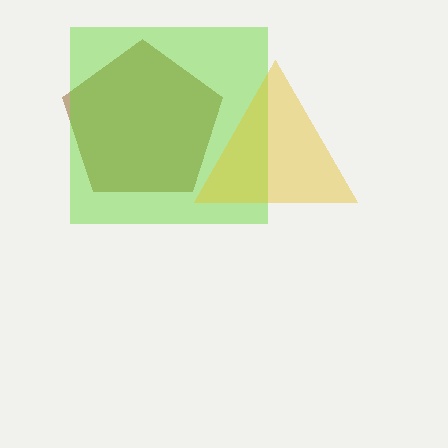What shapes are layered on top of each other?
The layered shapes are: a brown pentagon, a lime square, a yellow triangle.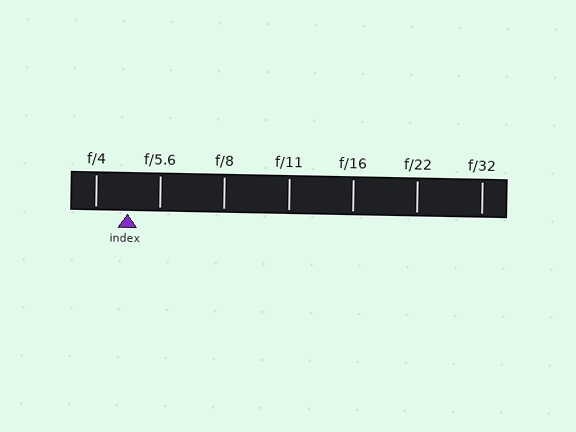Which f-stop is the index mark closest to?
The index mark is closest to f/5.6.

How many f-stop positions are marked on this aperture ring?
There are 7 f-stop positions marked.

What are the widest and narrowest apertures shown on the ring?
The widest aperture shown is f/4 and the narrowest is f/32.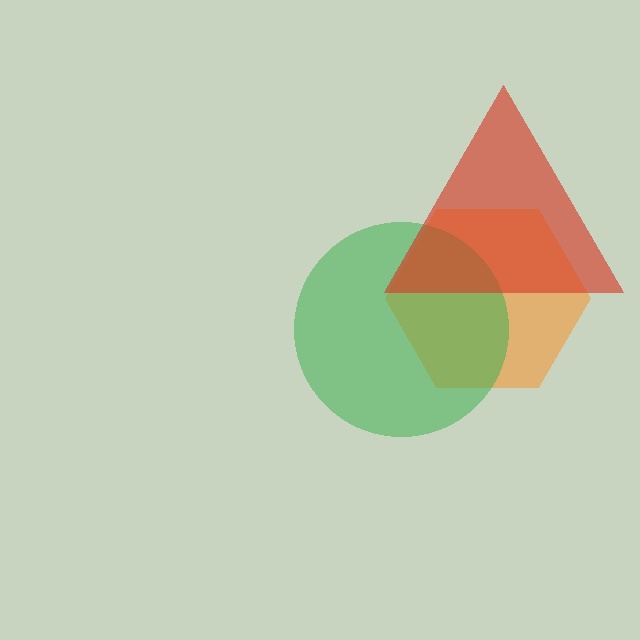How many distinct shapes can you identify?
There are 3 distinct shapes: an orange hexagon, a green circle, a red triangle.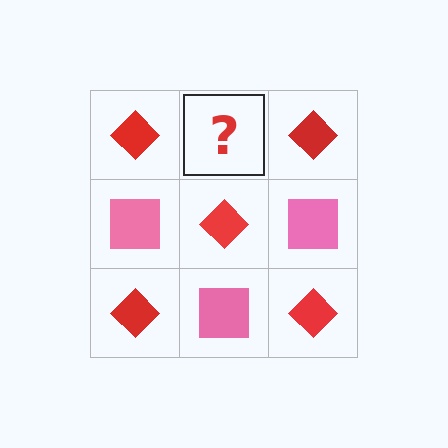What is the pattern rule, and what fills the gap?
The rule is that it alternates red diamond and pink square in a checkerboard pattern. The gap should be filled with a pink square.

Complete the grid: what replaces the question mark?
The question mark should be replaced with a pink square.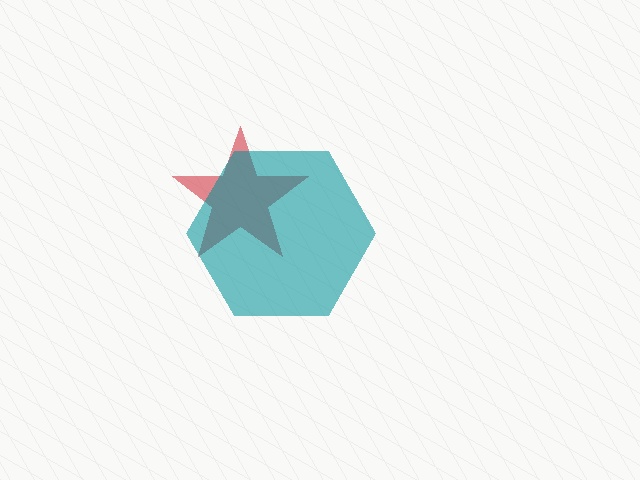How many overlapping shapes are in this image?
There are 2 overlapping shapes in the image.